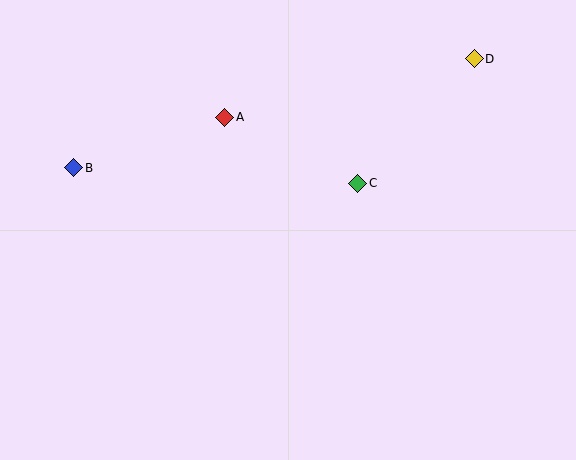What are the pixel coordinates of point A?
Point A is at (225, 117).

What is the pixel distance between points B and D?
The distance between B and D is 415 pixels.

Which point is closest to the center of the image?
Point C at (358, 183) is closest to the center.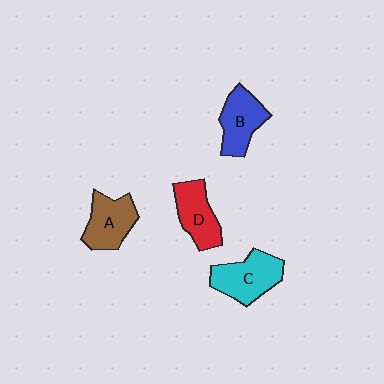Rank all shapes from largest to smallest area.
From largest to smallest: C (cyan), A (brown), B (blue), D (red).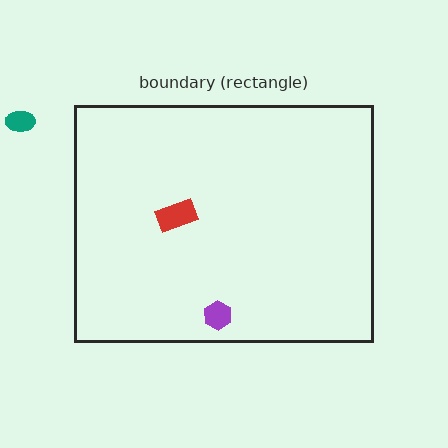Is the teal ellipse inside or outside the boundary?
Outside.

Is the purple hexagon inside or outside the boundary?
Inside.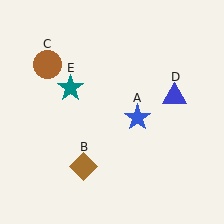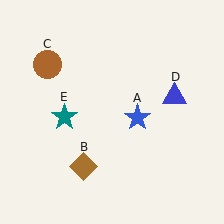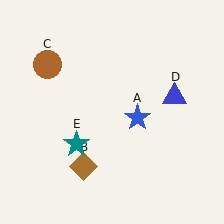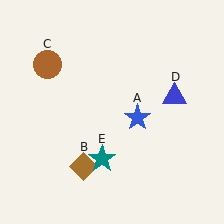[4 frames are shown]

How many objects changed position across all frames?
1 object changed position: teal star (object E).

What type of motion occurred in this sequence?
The teal star (object E) rotated counterclockwise around the center of the scene.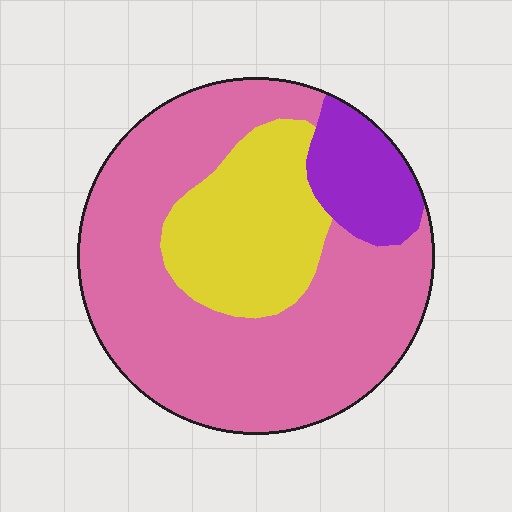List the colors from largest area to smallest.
From largest to smallest: pink, yellow, purple.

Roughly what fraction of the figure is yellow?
Yellow covers roughly 25% of the figure.